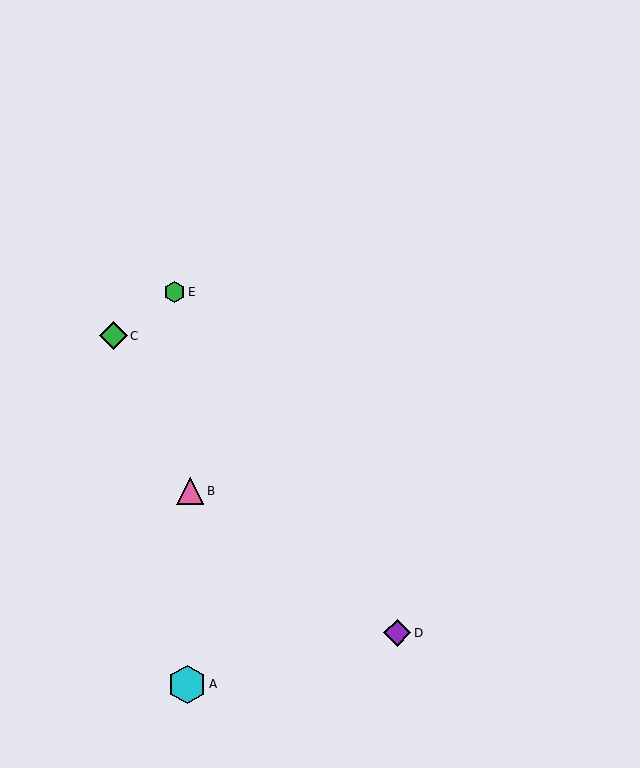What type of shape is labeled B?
Shape B is a pink triangle.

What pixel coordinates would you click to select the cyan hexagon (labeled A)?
Click at (187, 684) to select the cyan hexagon A.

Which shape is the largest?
The cyan hexagon (labeled A) is the largest.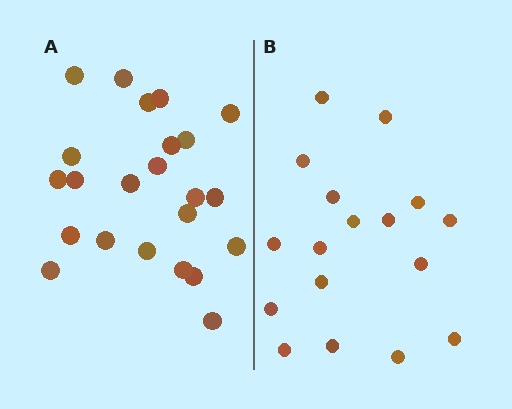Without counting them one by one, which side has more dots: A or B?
Region A (the left region) has more dots.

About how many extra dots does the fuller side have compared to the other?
Region A has about 6 more dots than region B.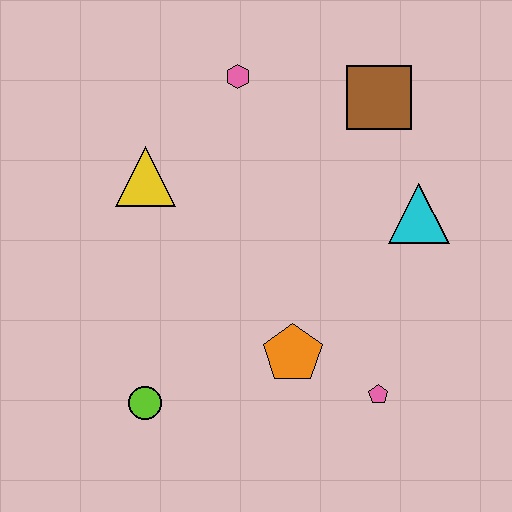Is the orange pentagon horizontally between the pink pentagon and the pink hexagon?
Yes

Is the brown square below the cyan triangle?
No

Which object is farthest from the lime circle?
The brown square is farthest from the lime circle.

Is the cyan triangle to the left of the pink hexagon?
No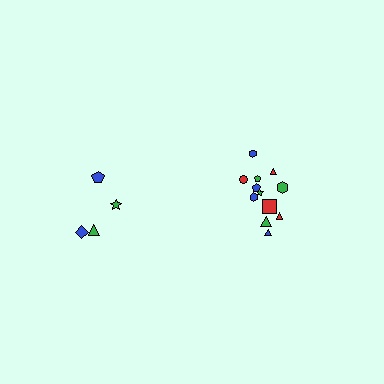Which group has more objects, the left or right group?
The right group.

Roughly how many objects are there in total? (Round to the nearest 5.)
Roughly 15 objects in total.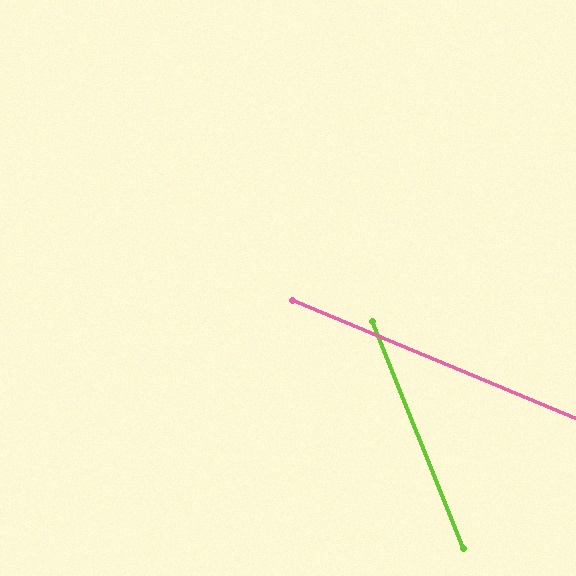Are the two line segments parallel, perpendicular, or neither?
Neither parallel nor perpendicular — they differ by about 46°.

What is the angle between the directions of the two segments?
Approximately 46 degrees.